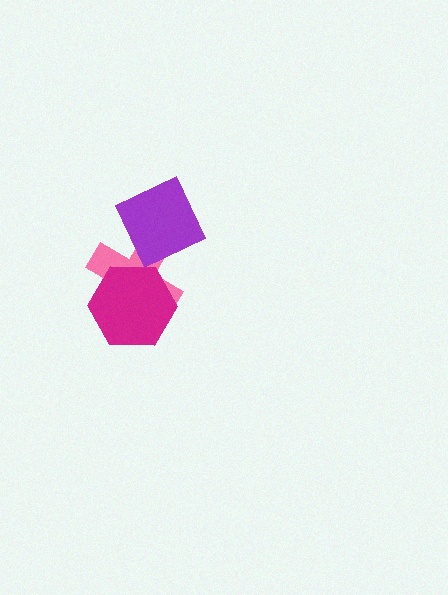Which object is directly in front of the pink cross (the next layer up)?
The purple square is directly in front of the pink cross.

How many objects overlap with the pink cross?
2 objects overlap with the pink cross.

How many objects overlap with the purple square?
1 object overlaps with the purple square.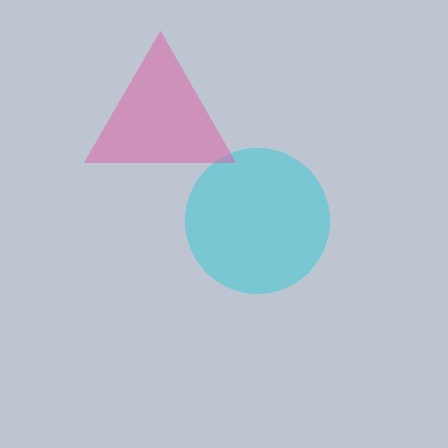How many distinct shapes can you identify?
There are 2 distinct shapes: a cyan circle, a pink triangle.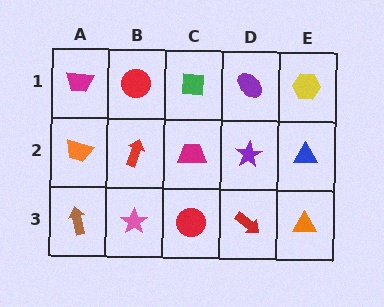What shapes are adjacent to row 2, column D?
A purple ellipse (row 1, column D), a red arrow (row 3, column D), a magenta trapezoid (row 2, column C), a blue triangle (row 2, column E).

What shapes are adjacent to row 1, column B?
A red arrow (row 2, column B), a magenta trapezoid (row 1, column A), a green square (row 1, column C).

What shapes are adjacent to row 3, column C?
A magenta trapezoid (row 2, column C), a pink star (row 3, column B), a red arrow (row 3, column D).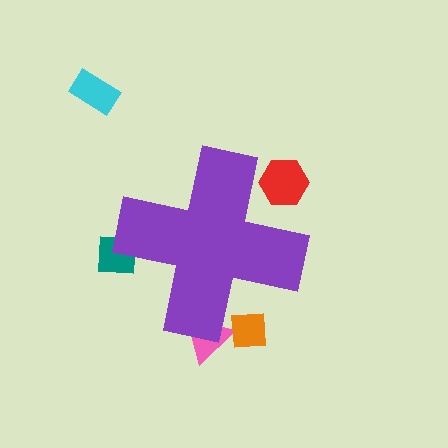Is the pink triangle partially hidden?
Yes, the pink triangle is partially hidden behind the purple cross.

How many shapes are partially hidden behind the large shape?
4 shapes are partially hidden.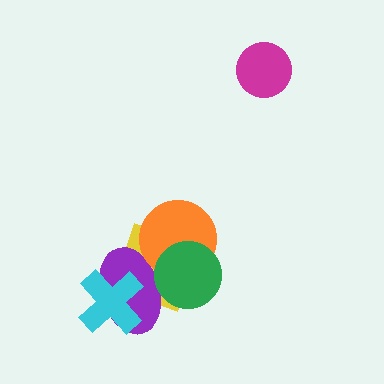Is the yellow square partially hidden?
Yes, it is partially covered by another shape.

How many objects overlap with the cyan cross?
2 objects overlap with the cyan cross.